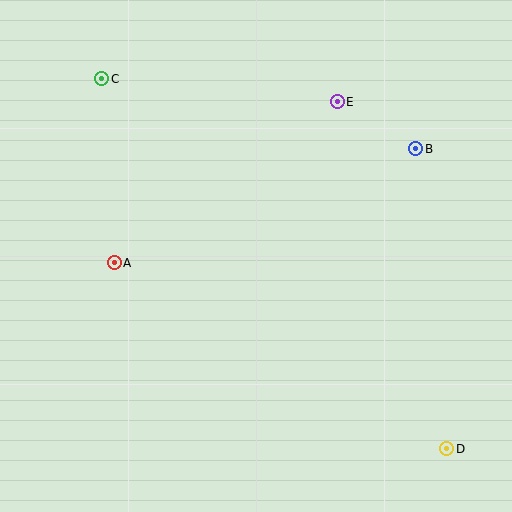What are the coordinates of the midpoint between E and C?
The midpoint between E and C is at (220, 90).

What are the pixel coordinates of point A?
Point A is at (114, 263).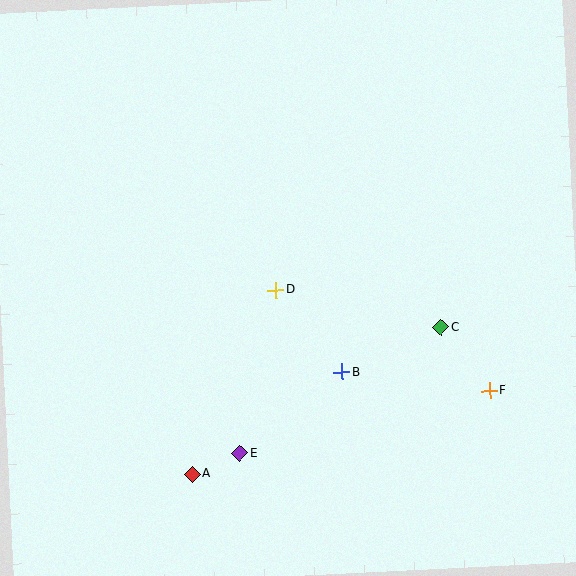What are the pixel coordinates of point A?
Point A is at (192, 474).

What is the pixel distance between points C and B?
The distance between C and B is 108 pixels.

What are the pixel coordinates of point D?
Point D is at (276, 290).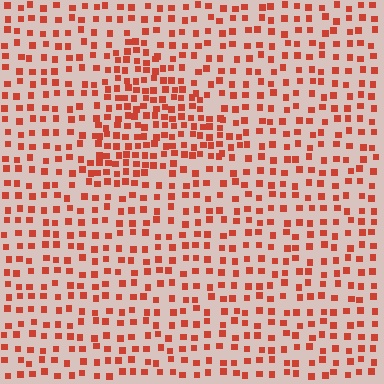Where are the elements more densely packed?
The elements are more densely packed inside the triangle boundary.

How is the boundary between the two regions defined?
The boundary is defined by a change in element density (approximately 1.8x ratio). All elements are the same color, size, and shape.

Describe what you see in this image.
The image contains small red elements arranged at two different densities. A triangle-shaped region is visible where the elements are more densely packed than the surrounding area.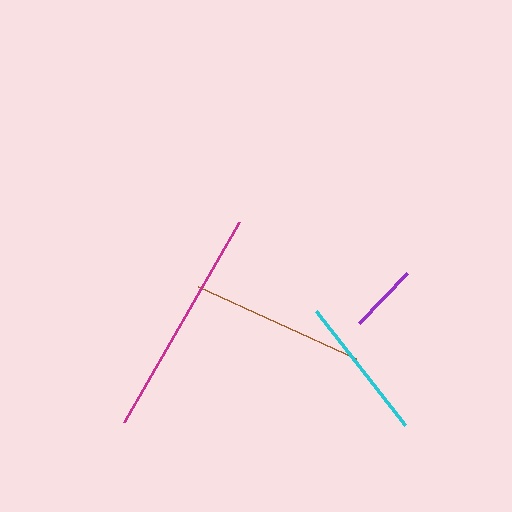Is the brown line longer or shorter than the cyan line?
The brown line is longer than the cyan line.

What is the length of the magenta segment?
The magenta segment is approximately 231 pixels long.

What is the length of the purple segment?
The purple segment is approximately 69 pixels long.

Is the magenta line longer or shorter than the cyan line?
The magenta line is longer than the cyan line.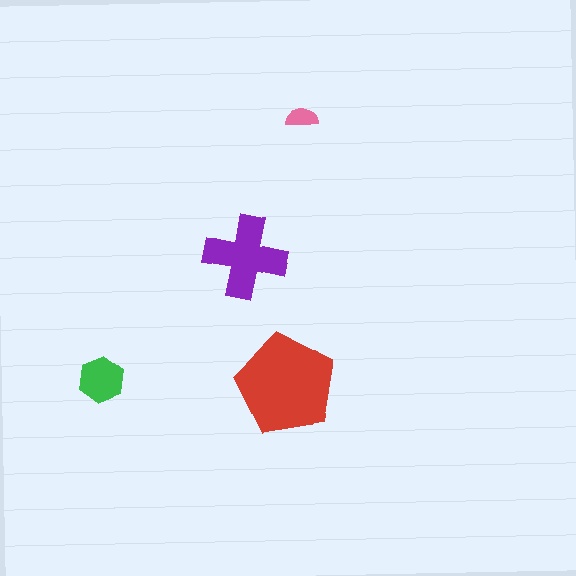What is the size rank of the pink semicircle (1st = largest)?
4th.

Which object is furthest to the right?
The pink semicircle is rightmost.